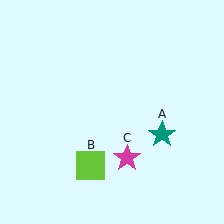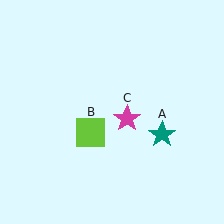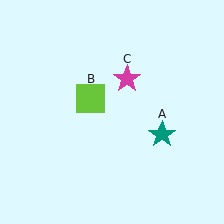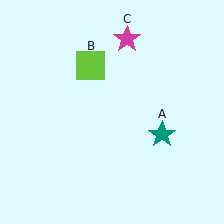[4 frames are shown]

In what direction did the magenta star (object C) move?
The magenta star (object C) moved up.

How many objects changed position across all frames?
2 objects changed position: lime square (object B), magenta star (object C).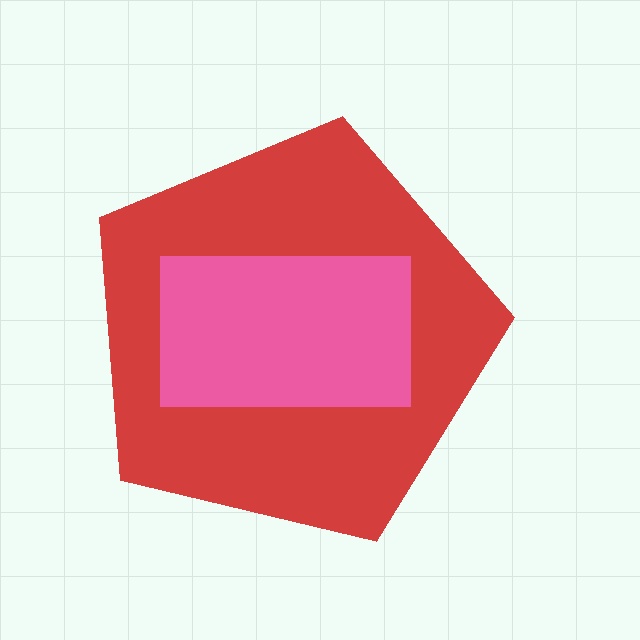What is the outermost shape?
The red pentagon.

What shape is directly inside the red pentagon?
The pink rectangle.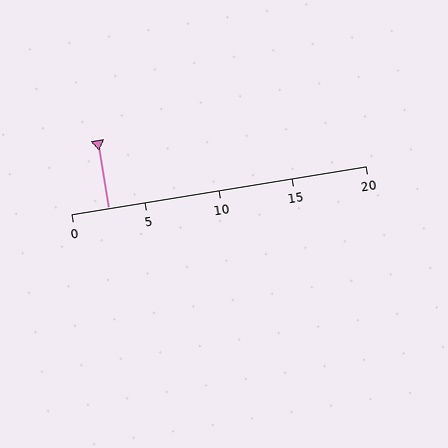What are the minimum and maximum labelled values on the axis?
The axis runs from 0 to 20.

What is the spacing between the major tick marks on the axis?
The major ticks are spaced 5 apart.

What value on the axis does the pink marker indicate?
The marker indicates approximately 2.5.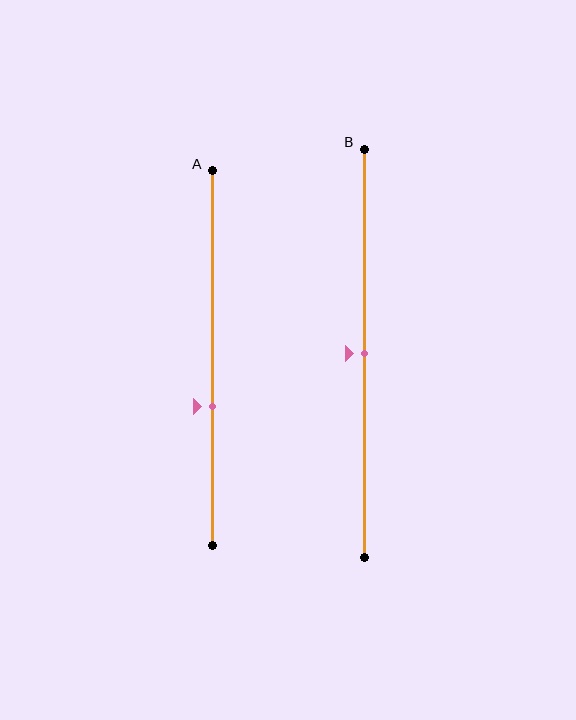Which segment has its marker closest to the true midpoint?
Segment B has its marker closest to the true midpoint.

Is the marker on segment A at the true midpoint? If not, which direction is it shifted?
No, the marker on segment A is shifted downward by about 13% of the segment length.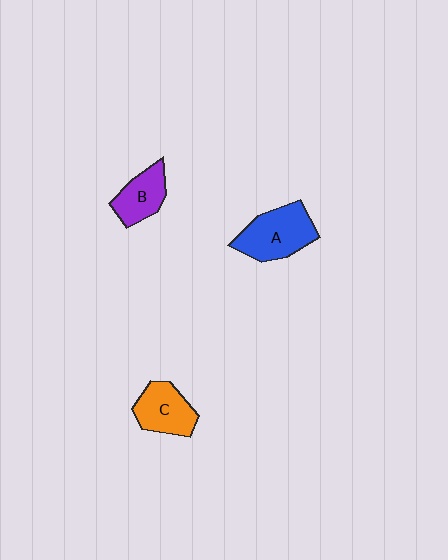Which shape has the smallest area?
Shape B (purple).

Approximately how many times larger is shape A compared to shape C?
Approximately 1.3 times.